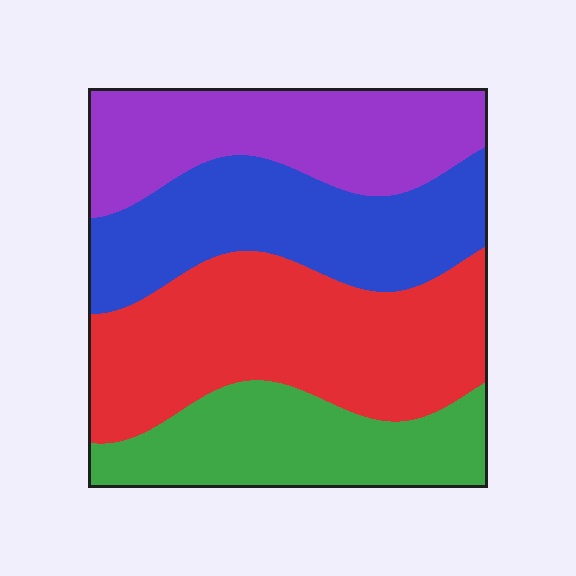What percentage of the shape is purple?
Purple covers 23% of the shape.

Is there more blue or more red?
Red.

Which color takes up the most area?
Red, at roughly 35%.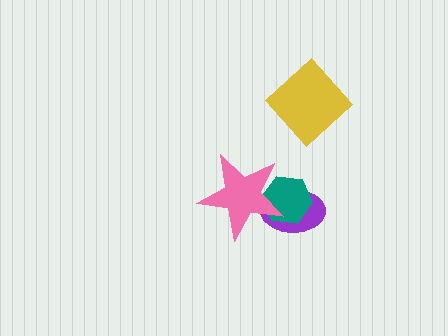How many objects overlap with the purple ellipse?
2 objects overlap with the purple ellipse.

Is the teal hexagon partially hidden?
Yes, it is partially covered by another shape.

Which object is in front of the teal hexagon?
The pink star is in front of the teal hexagon.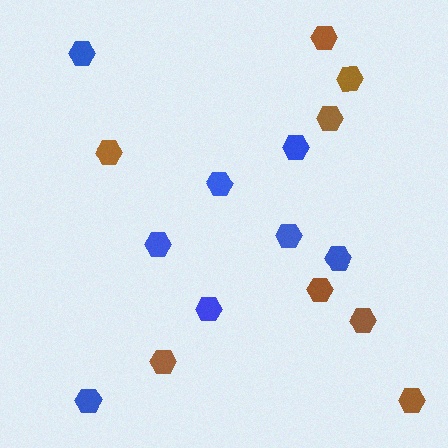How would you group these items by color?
There are 2 groups: one group of brown hexagons (8) and one group of blue hexagons (8).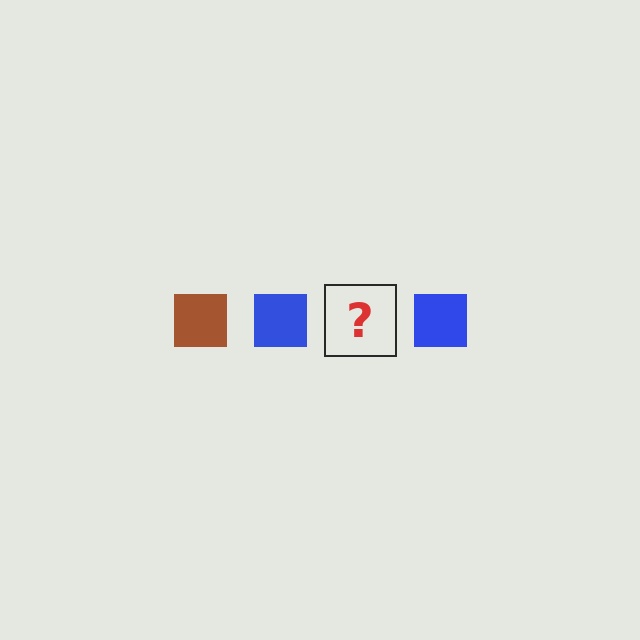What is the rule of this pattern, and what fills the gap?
The rule is that the pattern cycles through brown, blue squares. The gap should be filled with a brown square.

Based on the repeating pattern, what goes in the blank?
The blank should be a brown square.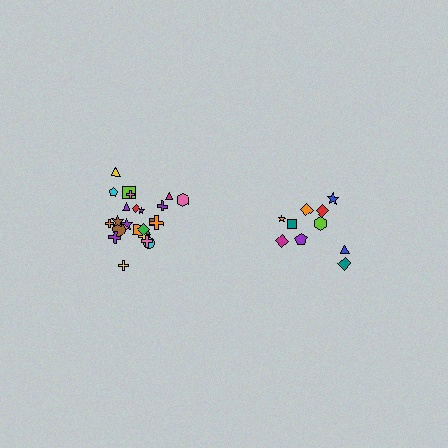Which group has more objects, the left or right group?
The left group.